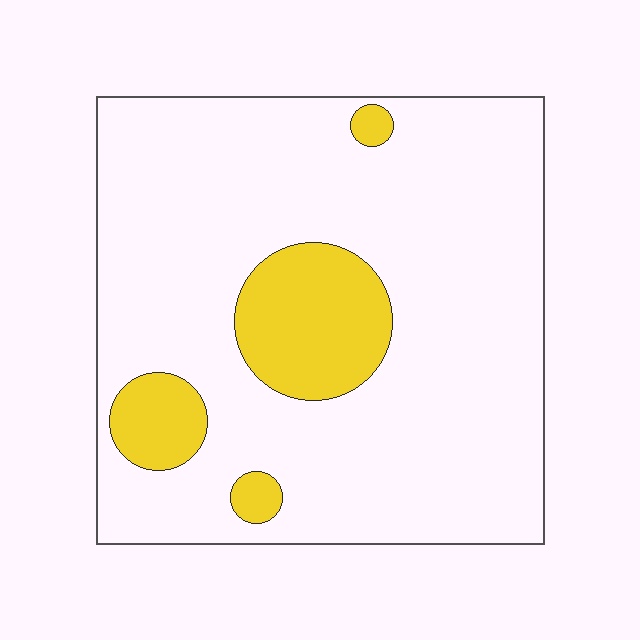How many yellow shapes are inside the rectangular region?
4.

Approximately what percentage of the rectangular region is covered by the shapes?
Approximately 15%.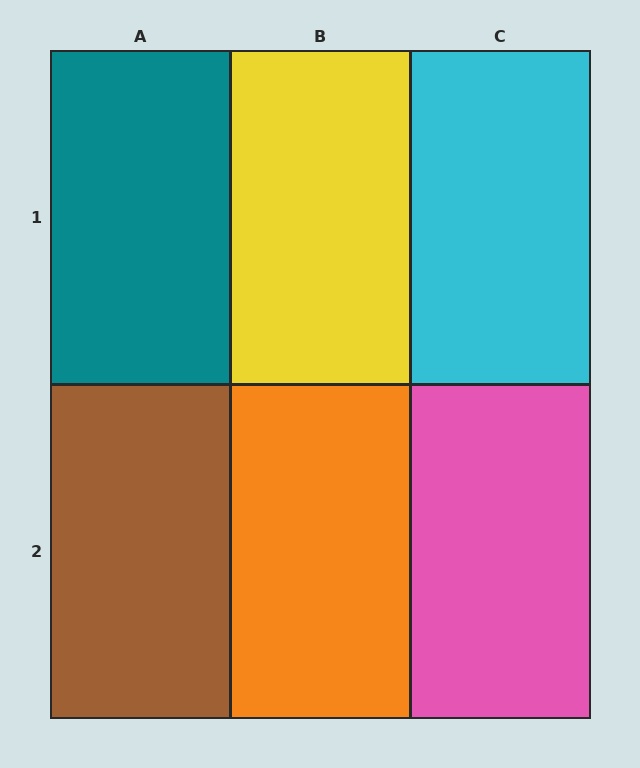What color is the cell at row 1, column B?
Yellow.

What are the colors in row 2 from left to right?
Brown, orange, pink.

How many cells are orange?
1 cell is orange.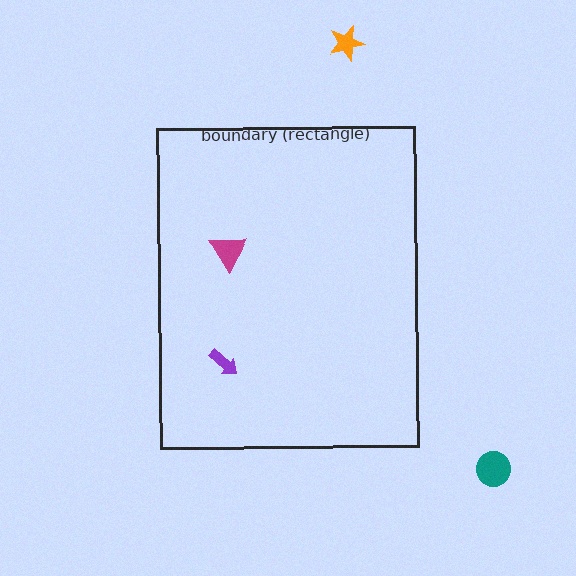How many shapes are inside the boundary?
2 inside, 2 outside.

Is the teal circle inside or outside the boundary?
Outside.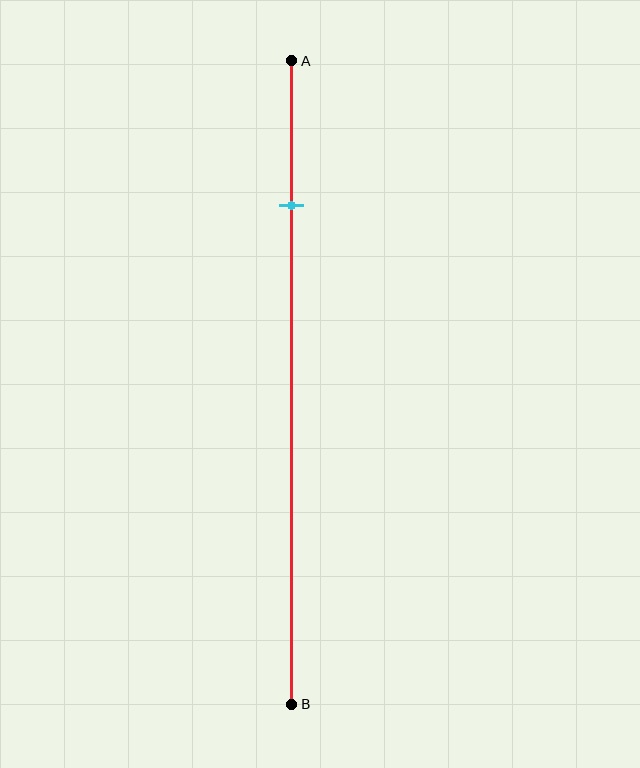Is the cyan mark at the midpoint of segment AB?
No, the mark is at about 25% from A, not at the 50% midpoint.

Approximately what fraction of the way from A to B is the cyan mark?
The cyan mark is approximately 25% of the way from A to B.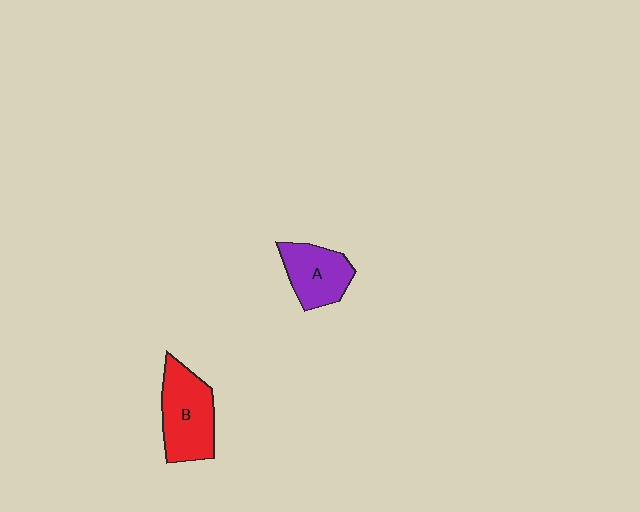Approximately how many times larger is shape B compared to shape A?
Approximately 1.3 times.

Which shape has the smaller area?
Shape A (purple).